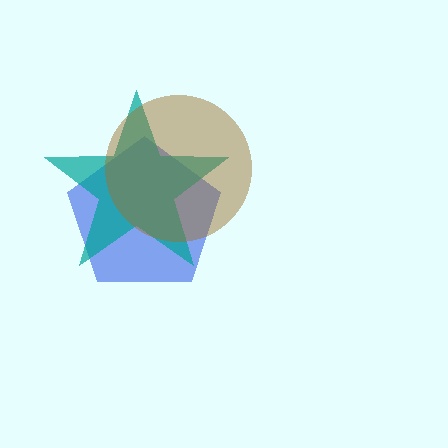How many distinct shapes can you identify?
There are 3 distinct shapes: a blue pentagon, a teal star, a brown circle.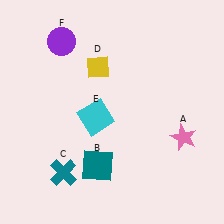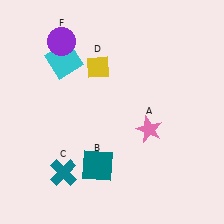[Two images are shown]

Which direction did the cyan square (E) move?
The cyan square (E) moved up.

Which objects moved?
The objects that moved are: the pink star (A), the cyan square (E).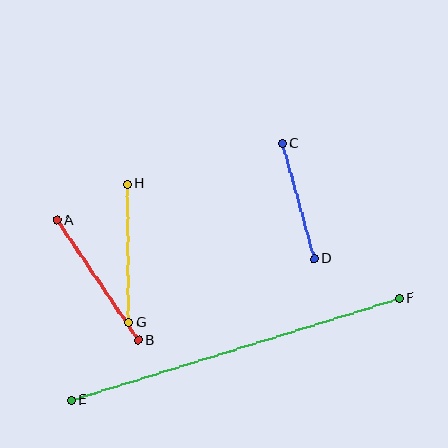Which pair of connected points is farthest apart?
Points E and F are farthest apart.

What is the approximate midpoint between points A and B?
The midpoint is at approximately (98, 280) pixels.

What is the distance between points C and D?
The distance is approximately 119 pixels.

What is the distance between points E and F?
The distance is approximately 344 pixels.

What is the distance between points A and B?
The distance is approximately 145 pixels.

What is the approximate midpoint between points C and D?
The midpoint is at approximately (298, 201) pixels.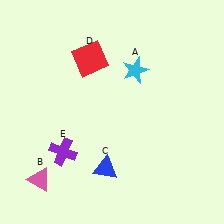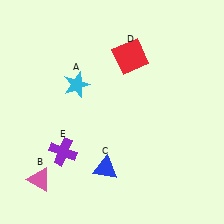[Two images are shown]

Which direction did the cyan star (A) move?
The cyan star (A) moved left.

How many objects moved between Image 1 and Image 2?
2 objects moved between the two images.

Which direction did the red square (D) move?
The red square (D) moved right.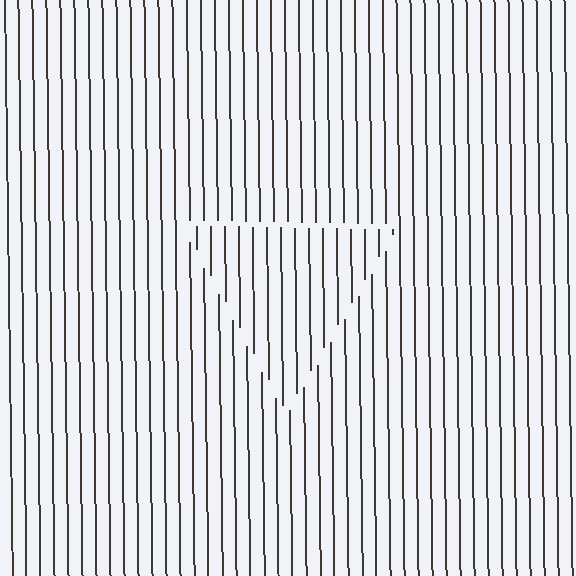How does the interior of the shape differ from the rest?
The interior of the shape contains the same grating, shifted by half a period — the contour is defined by the phase discontinuity where line-ends from the inner and outer gratings abut.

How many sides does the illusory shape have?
3 sides — the line-ends trace a triangle.